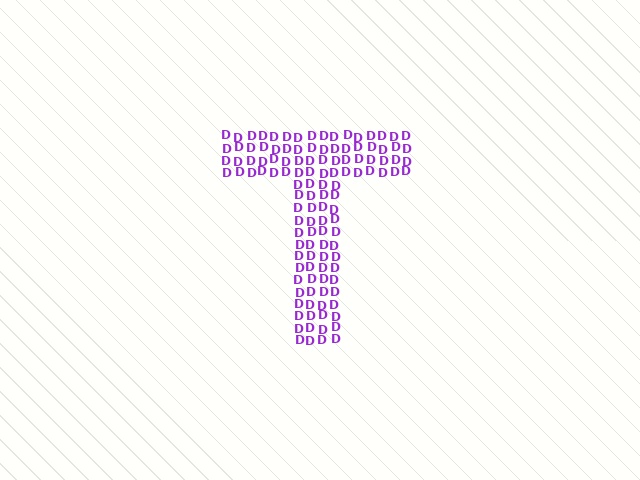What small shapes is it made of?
It is made of small letter D's.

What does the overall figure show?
The overall figure shows the letter T.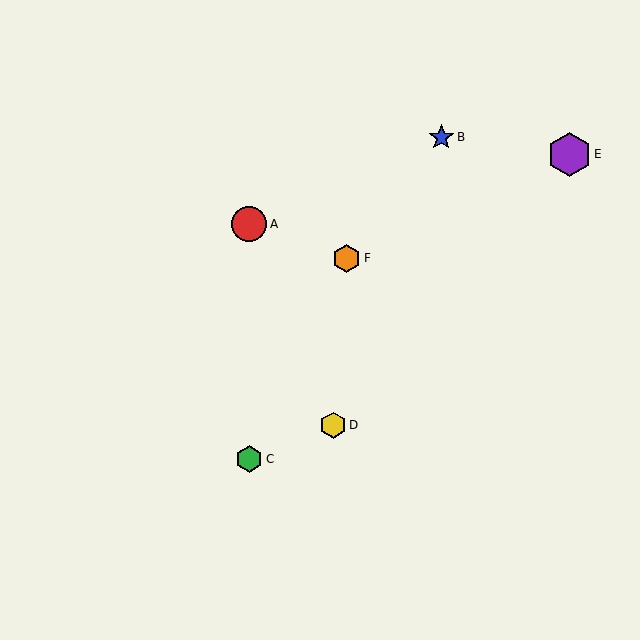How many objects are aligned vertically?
2 objects (A, C) are aligned vertically.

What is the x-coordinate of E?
Object E is at x≈569.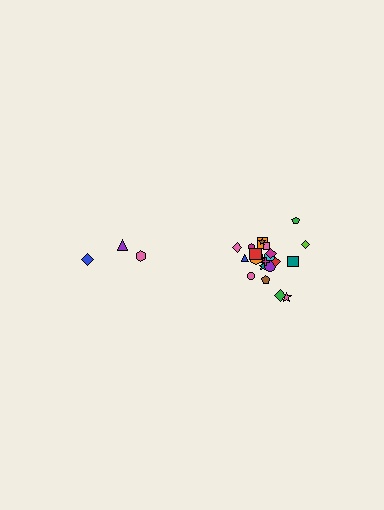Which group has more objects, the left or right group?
The right group.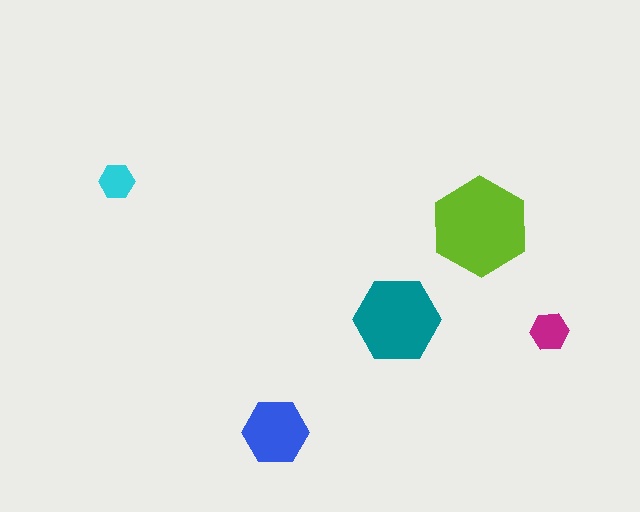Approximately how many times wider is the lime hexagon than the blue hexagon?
About 1.5 times wider.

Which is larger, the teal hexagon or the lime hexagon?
The lime one.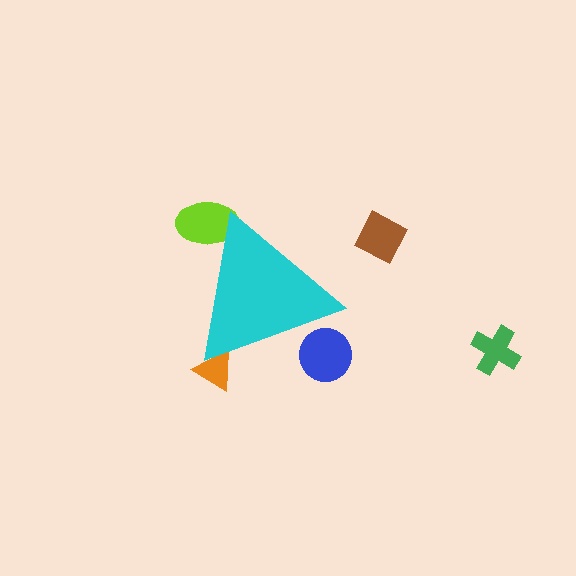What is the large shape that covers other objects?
A cyan triangle.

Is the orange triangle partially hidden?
Yes, the orange triangle is partially hidden behind the cyan triangle.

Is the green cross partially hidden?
No, the green cross is fully visible.